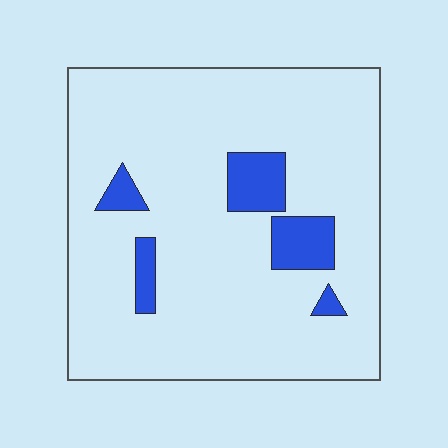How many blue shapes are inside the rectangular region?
5.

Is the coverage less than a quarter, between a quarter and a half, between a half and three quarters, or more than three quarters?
Less than a quarter.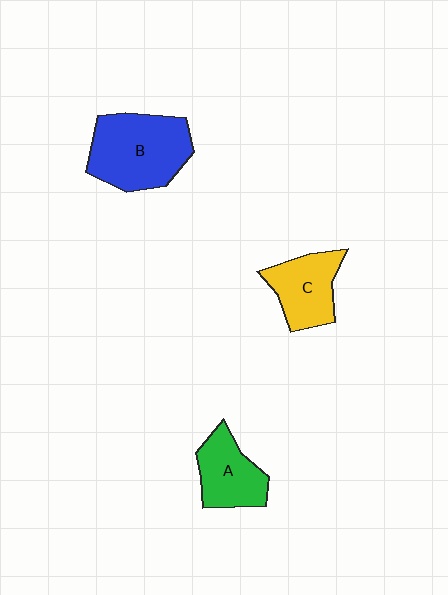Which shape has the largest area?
Shape B (blue).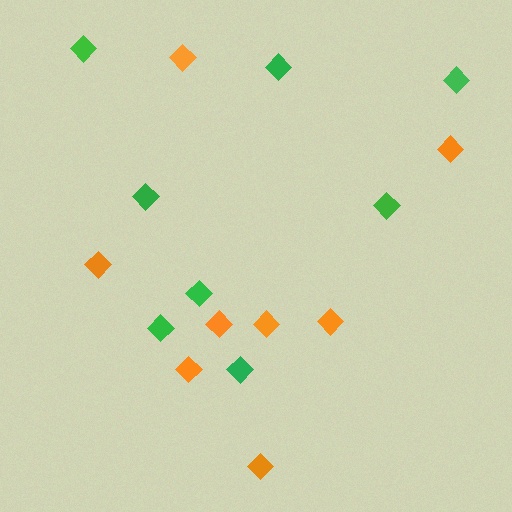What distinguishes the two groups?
There are 2 groups: one group of green diamonds (8) and one group of orange diamonds (8).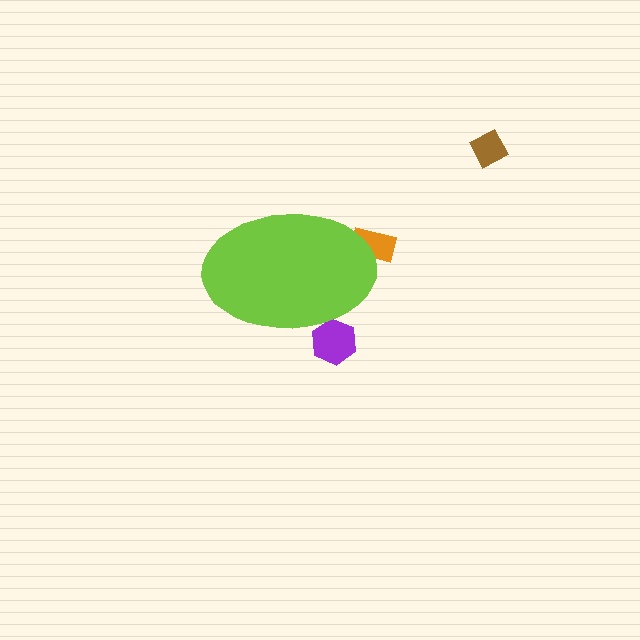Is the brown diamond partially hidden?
No, the brown diamond is fully visible.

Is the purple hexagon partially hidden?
Yes, the purple hexagon is partially hidden behind the lime ellipse.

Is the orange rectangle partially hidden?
Yes, the orange rectangle is partially hidden behind the lime ellipse.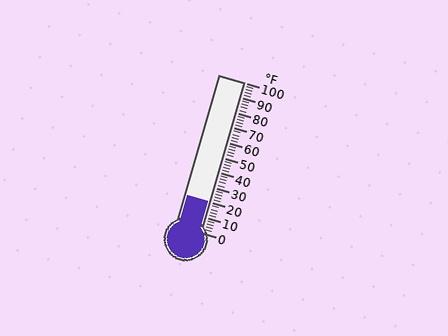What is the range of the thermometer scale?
The thermometer scale ranges from 0°F to 100°F.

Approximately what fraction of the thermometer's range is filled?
The thermometer is filled to approximately 20% of its range.